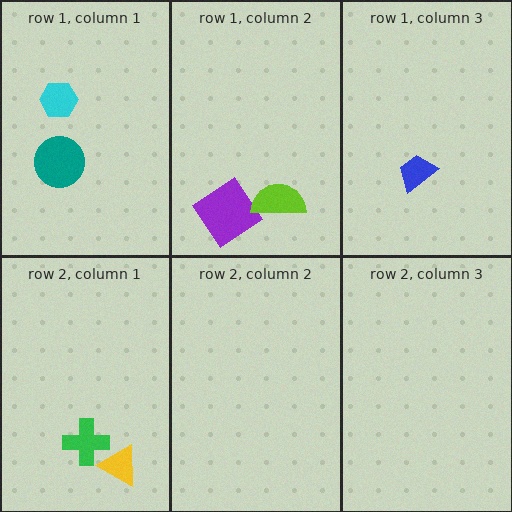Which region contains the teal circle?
The row 1, column 1 region.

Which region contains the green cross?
The row 2, column 1 region.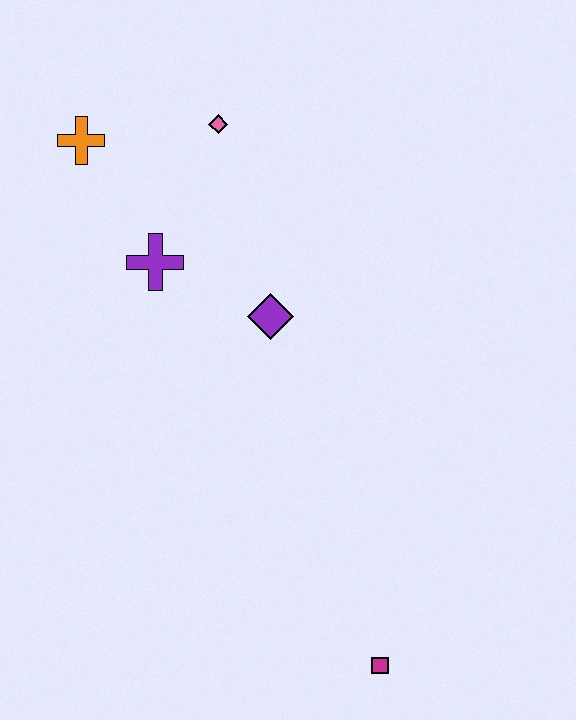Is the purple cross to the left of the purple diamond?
Yes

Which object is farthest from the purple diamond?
The magenta square is farthest from the purple diamond.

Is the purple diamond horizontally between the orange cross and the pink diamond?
No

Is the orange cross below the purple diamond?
No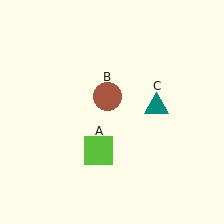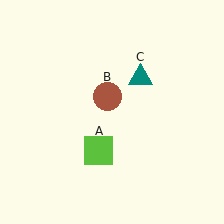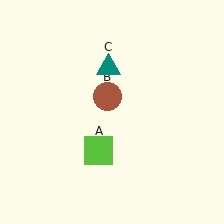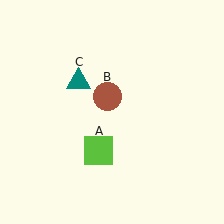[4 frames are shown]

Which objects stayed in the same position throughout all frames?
Lime square (object A) and brown circle (object B) remained stationary.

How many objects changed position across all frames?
1 object changed position: teal triangle (object C).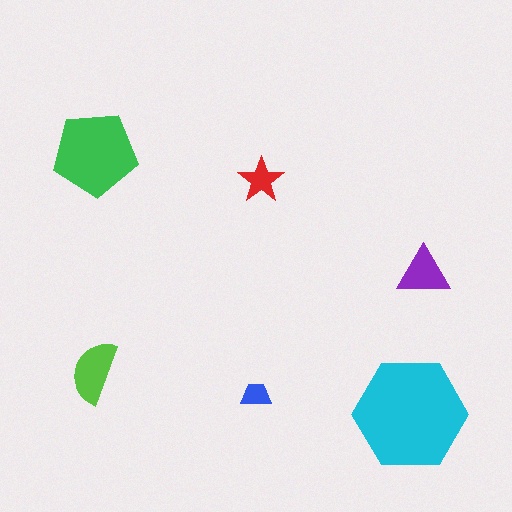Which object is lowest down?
The cyan hexagon is bottommost.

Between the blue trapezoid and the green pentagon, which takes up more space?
The green pentagon.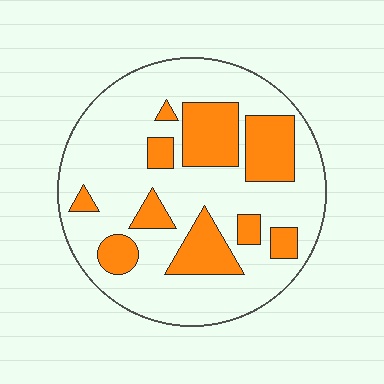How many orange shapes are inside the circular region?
10.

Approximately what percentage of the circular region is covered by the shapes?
Approximately 25%.